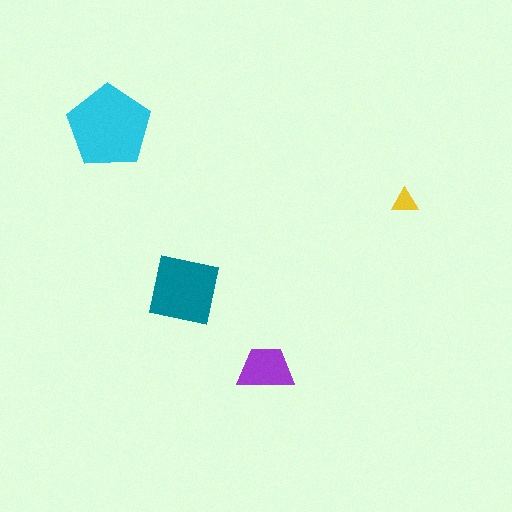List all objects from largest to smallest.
The cyan pentagon, the teal square, the purple trapezoid, the yellow triangle.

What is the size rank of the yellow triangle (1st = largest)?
4th.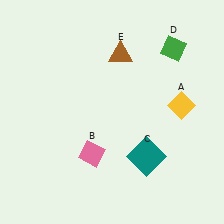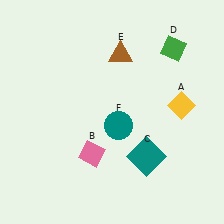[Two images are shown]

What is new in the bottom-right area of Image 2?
A teal circle (F) was added in the bottom-right area of Image 2.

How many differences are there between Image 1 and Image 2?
There is 1 difference between the two images.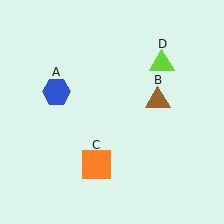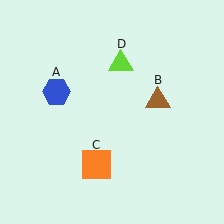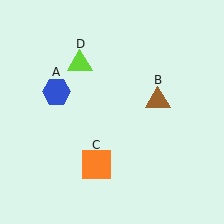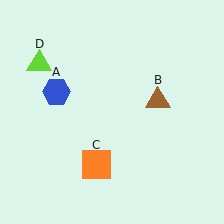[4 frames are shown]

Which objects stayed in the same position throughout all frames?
Blue hexagon (object A) and brown triangle (object B) and orange square (object C) remained stationary.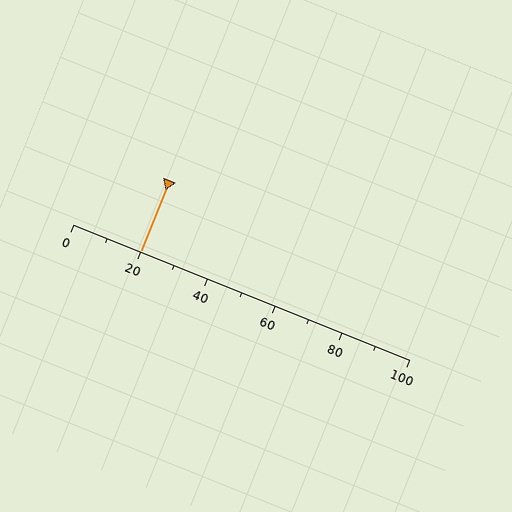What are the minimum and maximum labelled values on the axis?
The axis runs from 0 to 100.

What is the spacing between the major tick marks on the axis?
The major ticks are spaced 20 apart.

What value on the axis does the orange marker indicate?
The marker indicates approximately 20.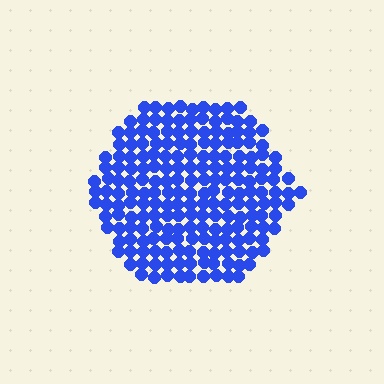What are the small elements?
The small elements are circles.